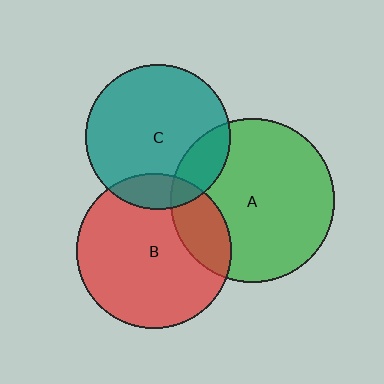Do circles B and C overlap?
Yes.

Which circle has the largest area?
Circle A (green).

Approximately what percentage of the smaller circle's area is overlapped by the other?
Approximately 15%.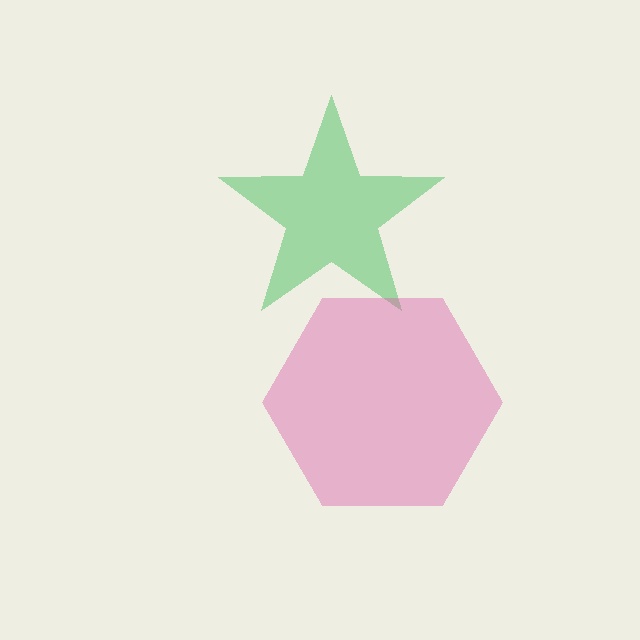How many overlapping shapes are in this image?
There are 2 overlapping shapes in the image.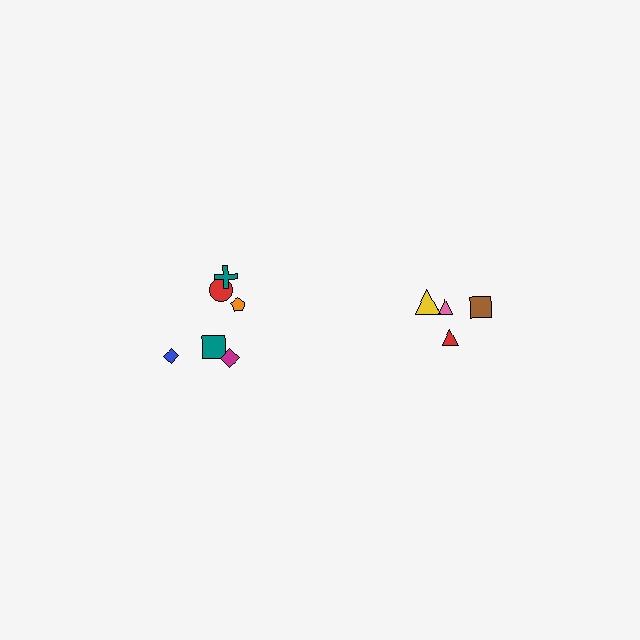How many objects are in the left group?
There are 6 objects.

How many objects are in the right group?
There are 4 objects.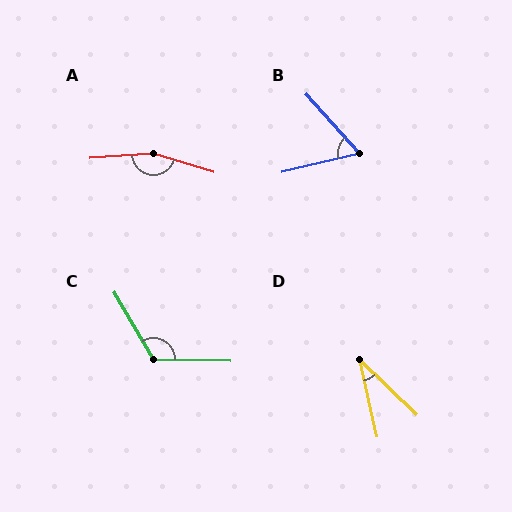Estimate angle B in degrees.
Approximately 62 degrees.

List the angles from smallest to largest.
D (33°), B (62°), C (121°), A (160°).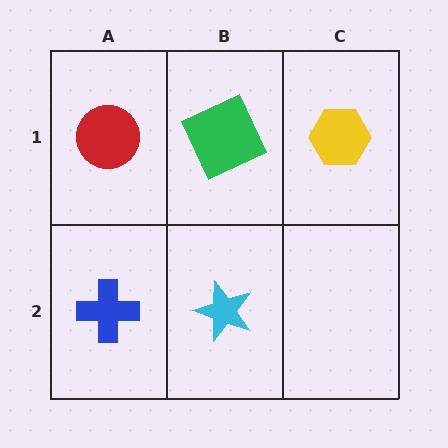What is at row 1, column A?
A red circle.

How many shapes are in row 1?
3 shapes.